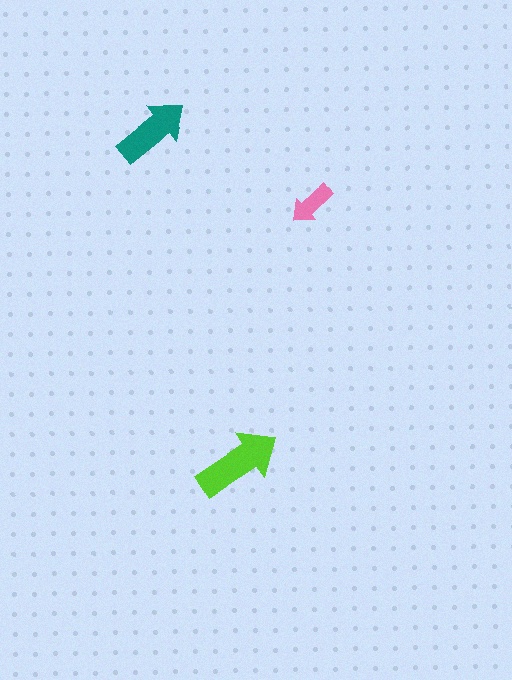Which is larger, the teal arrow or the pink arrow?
The teal one.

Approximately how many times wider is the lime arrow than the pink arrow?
About 2 times wider.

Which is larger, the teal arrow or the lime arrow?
The lime one.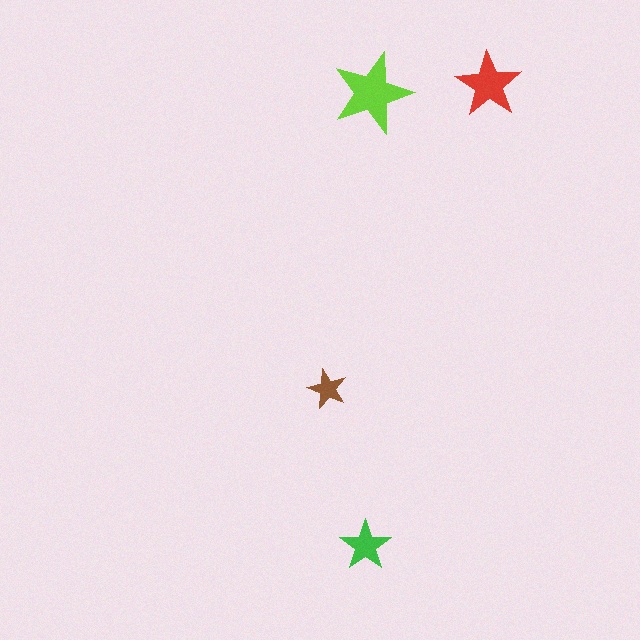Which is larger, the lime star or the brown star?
The lime one.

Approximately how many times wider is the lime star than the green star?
About 1.5 times wider.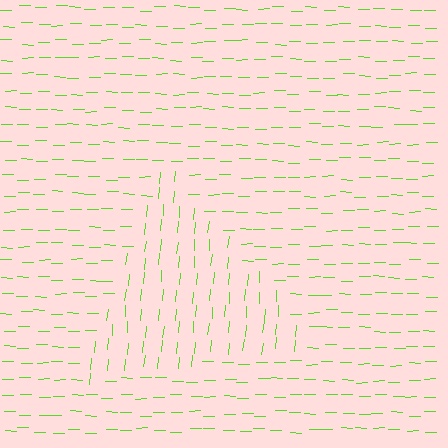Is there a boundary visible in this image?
Yes, there is a texture boundary formed by a change in line orientation.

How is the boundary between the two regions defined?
The boundary is defined purely by a change in line orientation (approximately 85 degrees difference). All lines are the same color and thickness.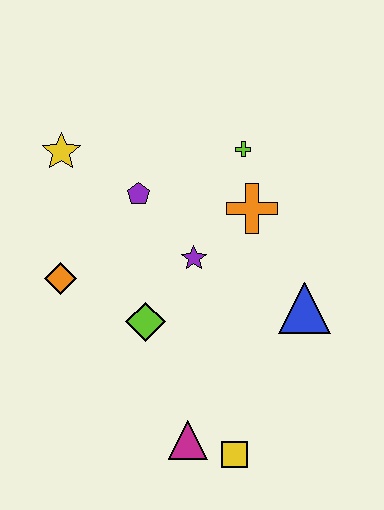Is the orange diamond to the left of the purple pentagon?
Yes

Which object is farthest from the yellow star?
The yellow square is farthest from the yellow star.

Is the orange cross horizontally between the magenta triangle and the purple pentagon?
No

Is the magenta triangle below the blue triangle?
Yes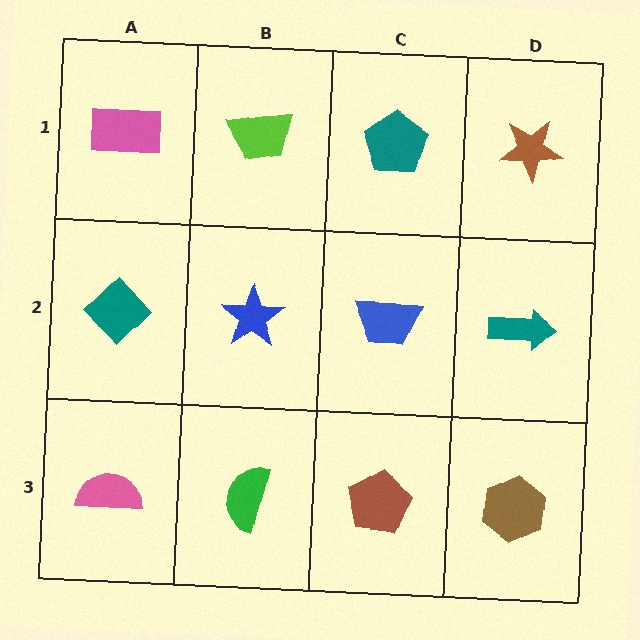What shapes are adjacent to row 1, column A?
A teal diamond (row 2, column A), a lime trapezoid (row 1, column B).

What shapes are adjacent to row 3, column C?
A blue trapezoid (row 2, column C), a green semicircle (row 3, column B), a brown hexagon (row 3, column D).